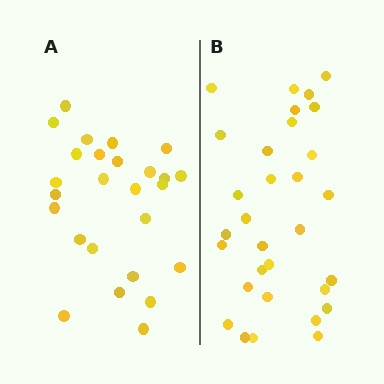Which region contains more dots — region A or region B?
Region B (the right region) has more dots.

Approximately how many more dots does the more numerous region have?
Region B has about 5 more dots than region A.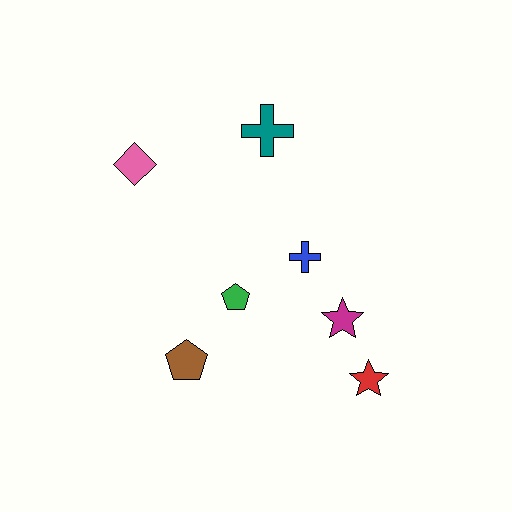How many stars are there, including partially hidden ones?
There are 2 stars.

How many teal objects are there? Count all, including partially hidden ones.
There is 1 teal object.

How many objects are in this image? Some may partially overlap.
There are 7 objects.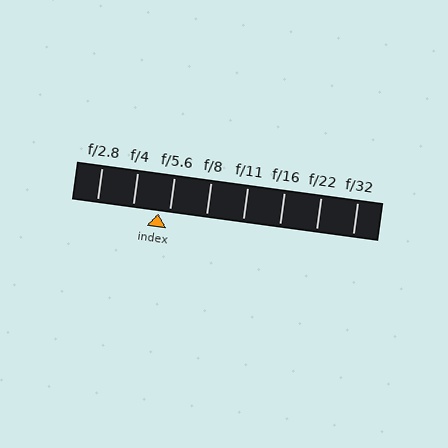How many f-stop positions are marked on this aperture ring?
There are 8 f-stop positions marked.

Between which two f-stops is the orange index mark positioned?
The index mark is between f/4 and f/5.6.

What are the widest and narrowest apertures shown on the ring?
The widest aperture shown is f/2.8 and the narrowest is f/32.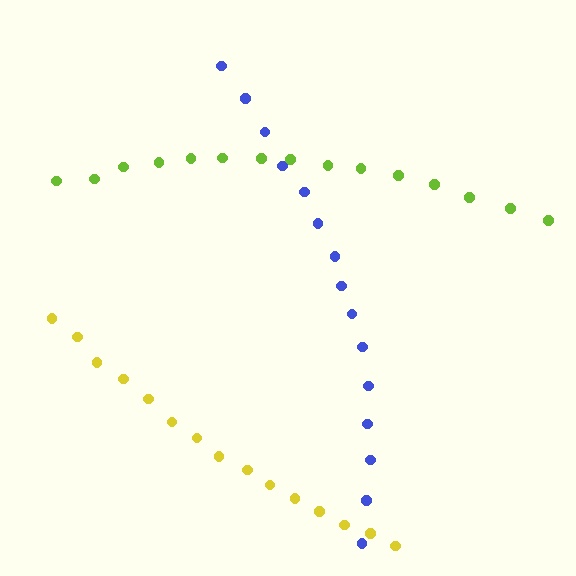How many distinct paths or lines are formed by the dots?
There are 3 distinct paths.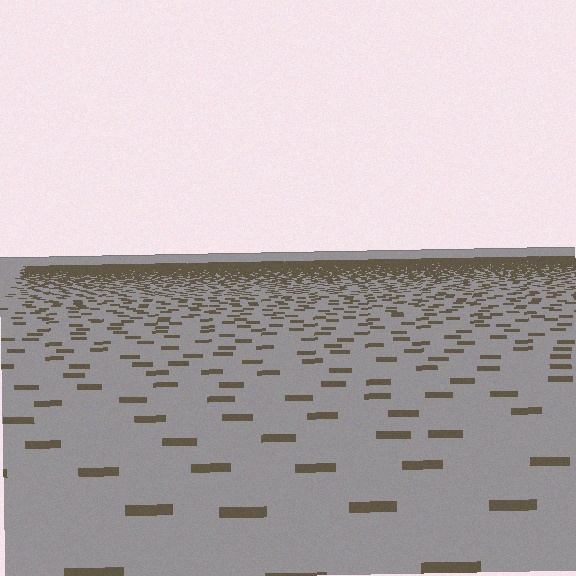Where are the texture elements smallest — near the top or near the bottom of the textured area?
Near the top.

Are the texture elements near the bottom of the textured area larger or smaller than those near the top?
Larger. Near the bottom, elements are closer to the viewer and appear at a bigger on-screen size.